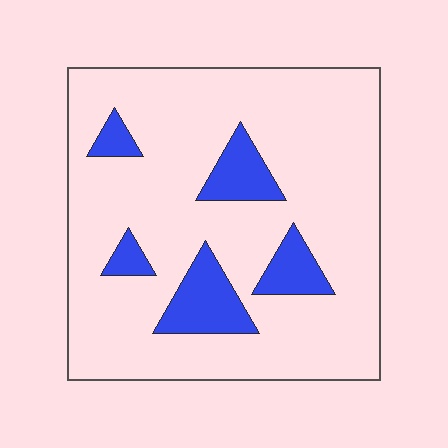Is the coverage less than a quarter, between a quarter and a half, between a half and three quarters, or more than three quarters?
Less than a quarter.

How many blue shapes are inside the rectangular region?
5.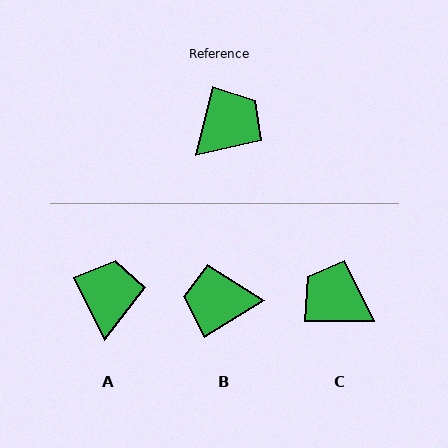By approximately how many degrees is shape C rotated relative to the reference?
Approximately 104 degrees counter-clockwise.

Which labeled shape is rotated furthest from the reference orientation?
B, about 135 degrees away.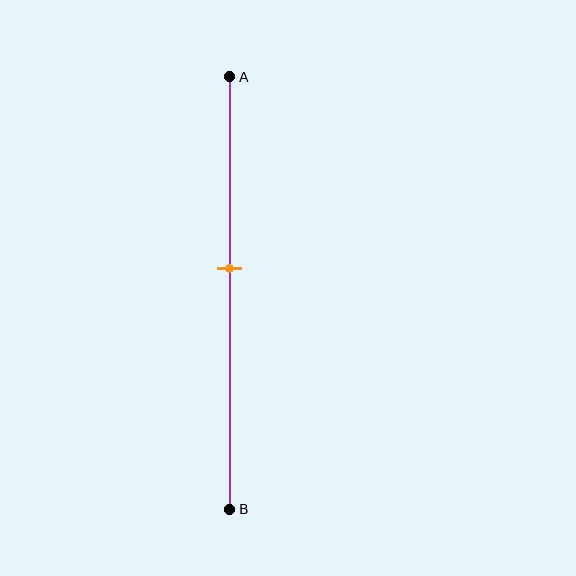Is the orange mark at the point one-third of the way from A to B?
No, the mark is at about 45% from A, not at the 33% one-third point.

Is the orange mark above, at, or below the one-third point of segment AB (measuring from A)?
The orange mark is below the one-third point of segment AB.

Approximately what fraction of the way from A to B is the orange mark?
The orange mark is approximately 45% of the way from A to B.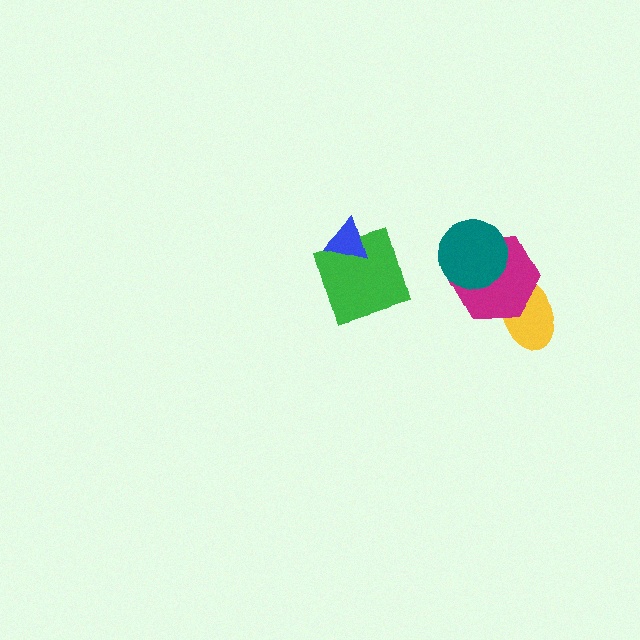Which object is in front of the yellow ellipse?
The magenta hexagon is in front of the yellow ellipse.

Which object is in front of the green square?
The blue triangle is in front of the green square.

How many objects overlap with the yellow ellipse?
1 object overlaps with the yellow ellipse.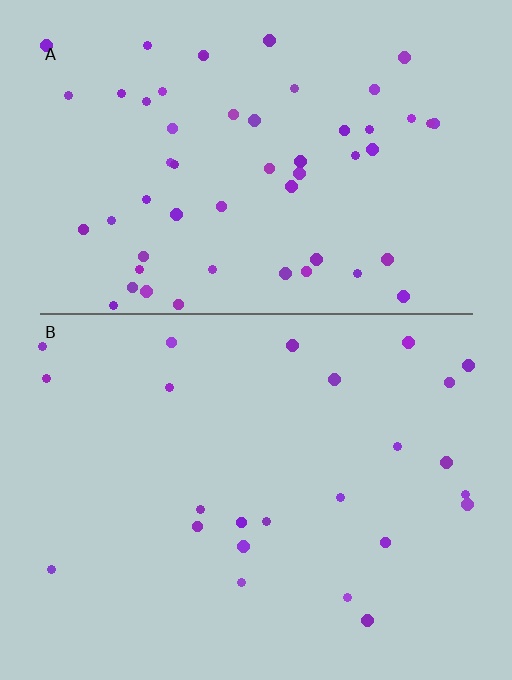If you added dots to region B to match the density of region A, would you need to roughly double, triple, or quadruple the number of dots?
Approximately double.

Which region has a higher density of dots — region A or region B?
A (the top).